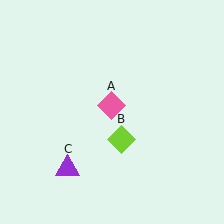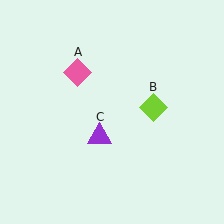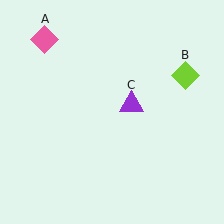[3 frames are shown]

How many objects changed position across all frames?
3 objects changed position: pink diamond (object A), lime diamond (object B), purple triangle (object C).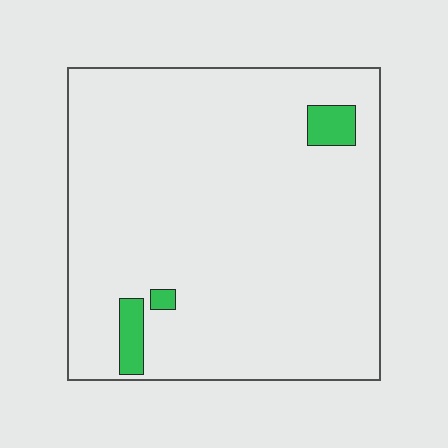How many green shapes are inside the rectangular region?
3.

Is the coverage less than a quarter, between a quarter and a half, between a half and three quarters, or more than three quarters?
Less than a quarter.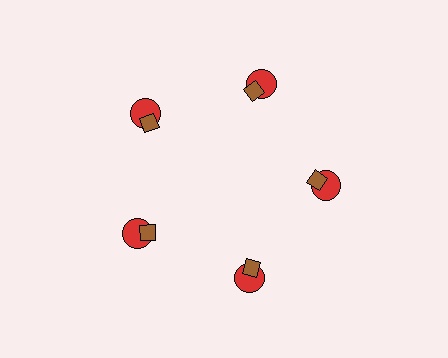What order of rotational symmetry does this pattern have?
This pattern has 5-fold rotational symmetry.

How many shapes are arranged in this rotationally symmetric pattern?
There are 10 shapes, arranged in 5 groups of 2.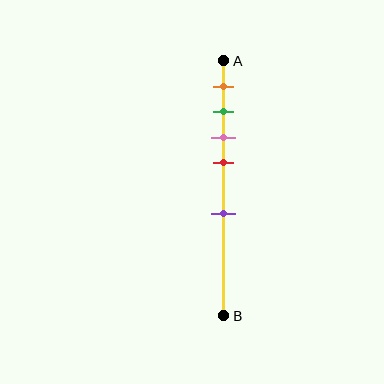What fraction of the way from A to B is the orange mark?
The orange mark is approximately 10% (0.1) of the way from A to B.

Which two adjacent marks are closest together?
The green and pink marks are the closest adjacent pair.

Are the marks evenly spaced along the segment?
No, the marks are not evenly spaced.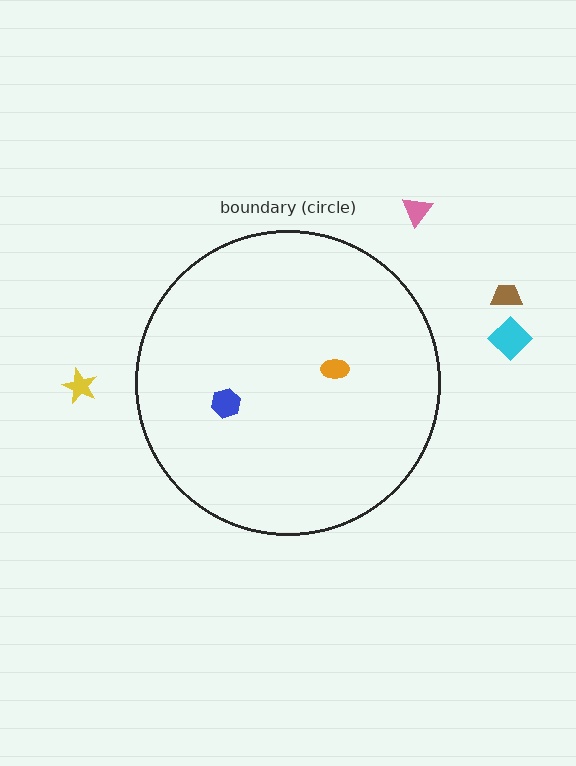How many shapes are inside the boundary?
2 inside, 4 outside.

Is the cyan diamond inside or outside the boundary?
Outside.